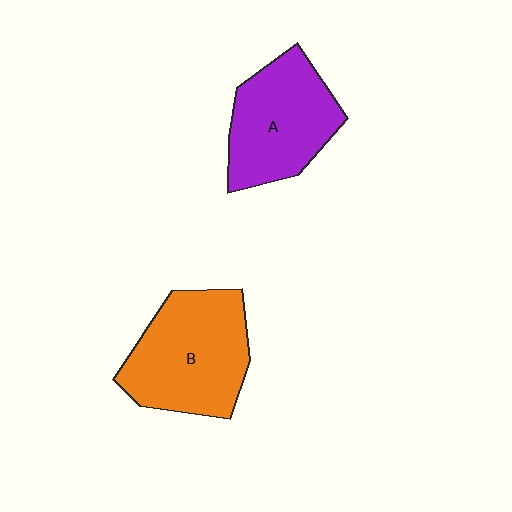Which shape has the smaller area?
Shape A (purple).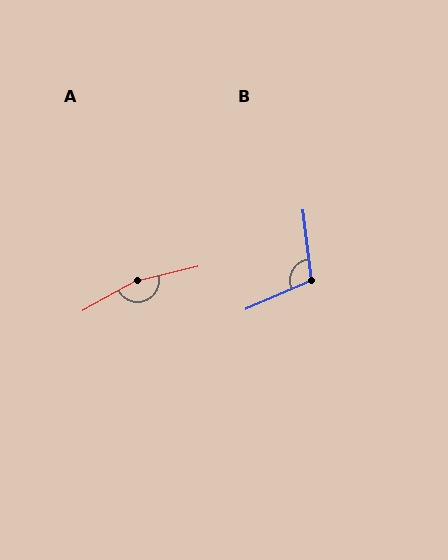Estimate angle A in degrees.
Approximately 165 degrees.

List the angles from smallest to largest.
B (107°), A (165°).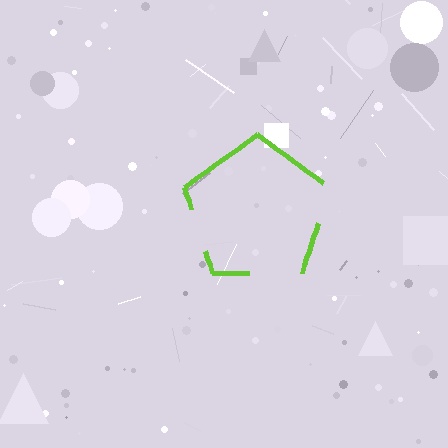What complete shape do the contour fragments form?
The contour fragments form a pentagon.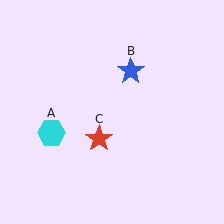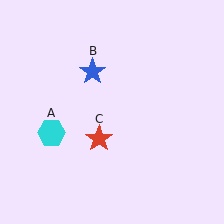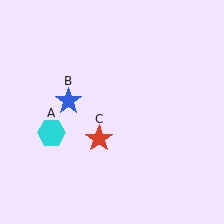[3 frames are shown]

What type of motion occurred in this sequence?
The blue star (object B) rotated counterclockwise around the center of the scene.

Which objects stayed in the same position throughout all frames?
Cyan hexagon (object A) and red star (object C) remained stationary.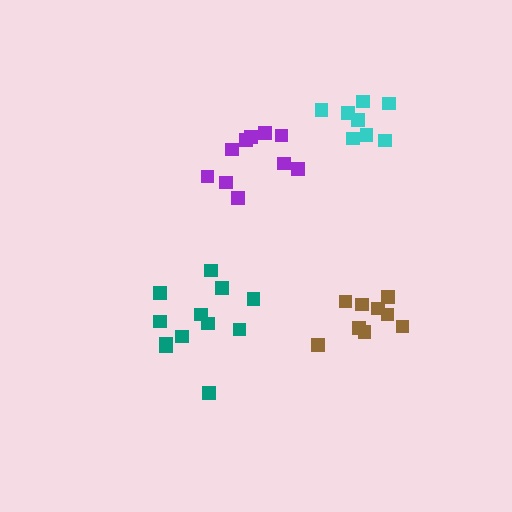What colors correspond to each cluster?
The clusters are colored: teal, purple, brown, cyan.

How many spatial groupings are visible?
There are 4 spatial groupings.